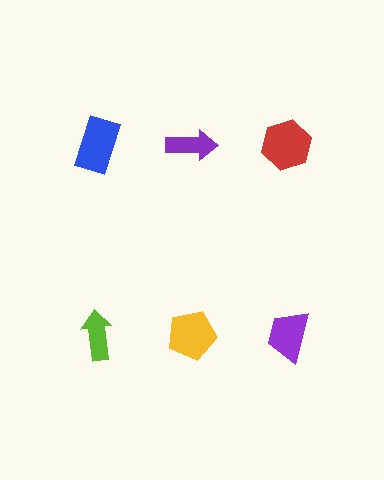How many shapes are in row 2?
3 shapes.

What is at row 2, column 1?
A lime arrow.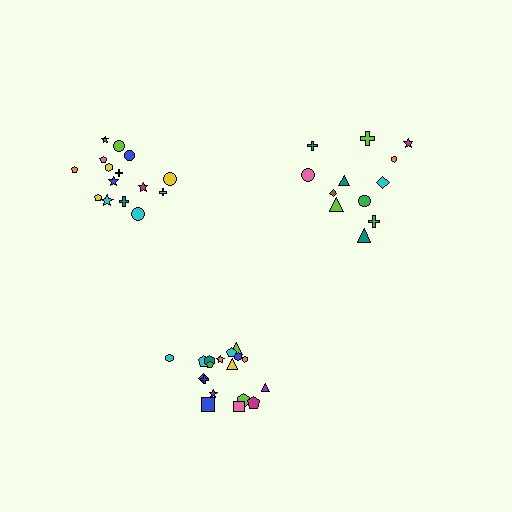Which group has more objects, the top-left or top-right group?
The top-left group.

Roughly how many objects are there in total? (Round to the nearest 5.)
Roughly 45 objects in total.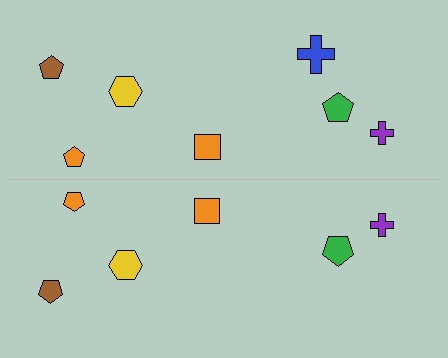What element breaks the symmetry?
A blue cross is missing from the bottom side.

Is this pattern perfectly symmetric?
No, the pattern is not perfectly symmetric. A blue cross is missing from the bottom side.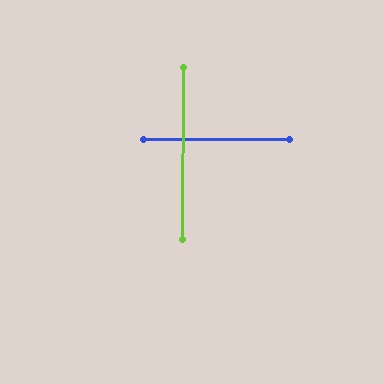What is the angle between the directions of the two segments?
Approximately 90 degrees.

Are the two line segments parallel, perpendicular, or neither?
Perpendicular — they meet at approximately 90°.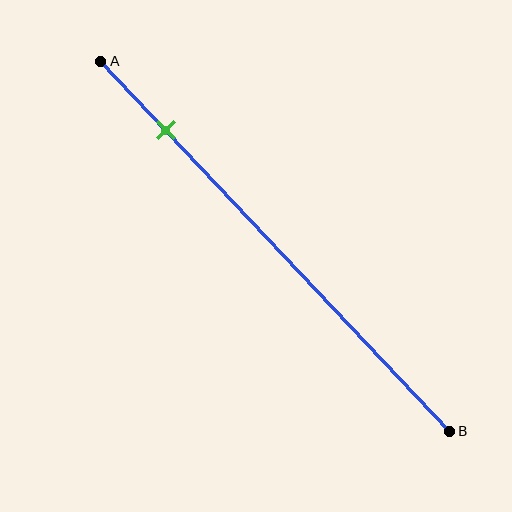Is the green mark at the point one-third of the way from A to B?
No, the mark is at about 20% from A, not at the 33% one-third point.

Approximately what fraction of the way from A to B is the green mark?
The green mark is approximately 20% of the way from A to B.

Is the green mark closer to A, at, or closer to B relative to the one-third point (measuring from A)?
The green mark is closer to point A than the one-third point of segment AB.